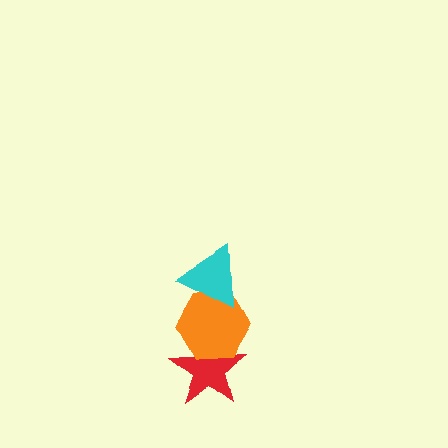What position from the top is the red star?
The red star is 3rd from the top.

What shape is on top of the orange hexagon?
The cyan triangle is on top of the orange hexagon.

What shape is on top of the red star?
The orange hexagon is on top of the red star.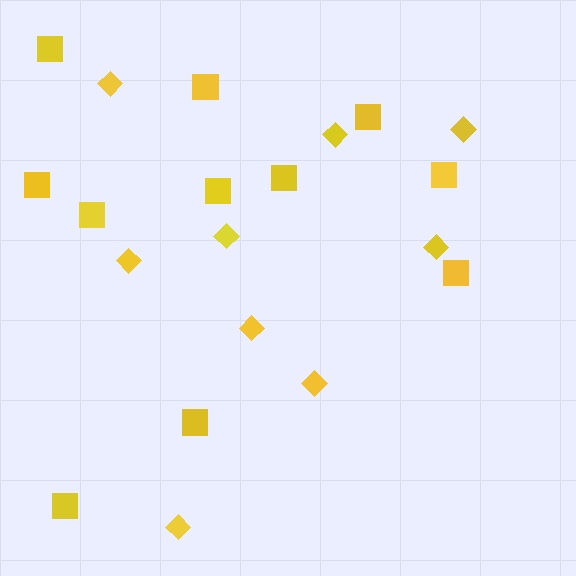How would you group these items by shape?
There are 2 groups: one group of squares (11) and one group of diamonds (9).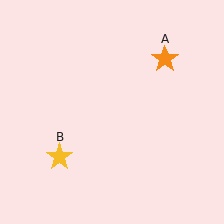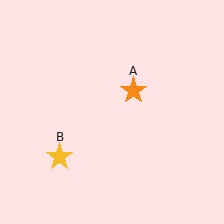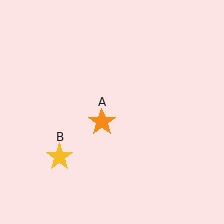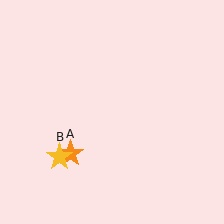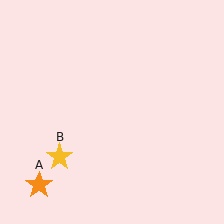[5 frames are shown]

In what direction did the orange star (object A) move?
The orange star (object A) moved down and to the left.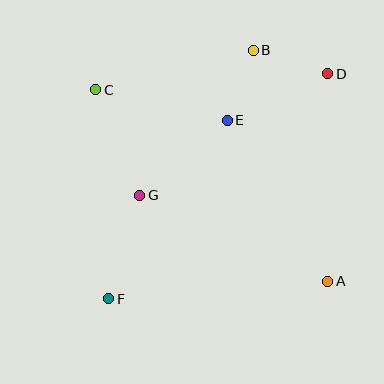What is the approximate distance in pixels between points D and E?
The distance between D and E is approximately 111 pixels.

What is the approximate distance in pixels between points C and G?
The distance between C and G is approximately 114 pixels.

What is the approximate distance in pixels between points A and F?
The distance between A and F is approximately 220 pixels.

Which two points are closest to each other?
Points B and E are closest to each other.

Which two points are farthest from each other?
Points D and F are farthest from each other.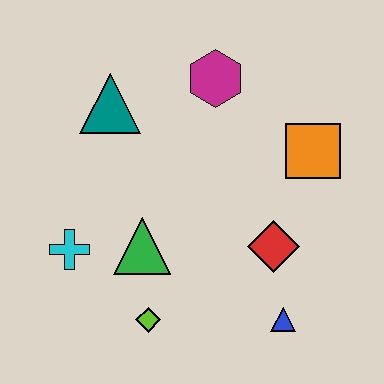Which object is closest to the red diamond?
The blue triangle is closest to the red diamond.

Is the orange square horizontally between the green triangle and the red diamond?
No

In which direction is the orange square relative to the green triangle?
The orange square is to the right of the green triangle.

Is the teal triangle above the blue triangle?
Yes